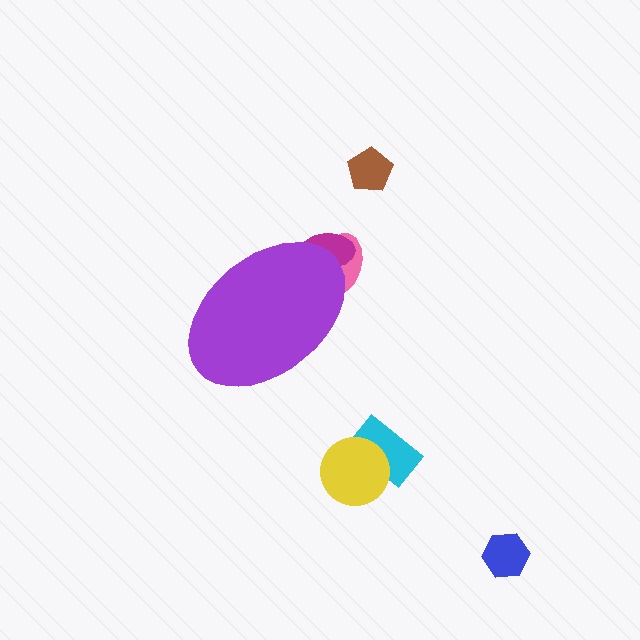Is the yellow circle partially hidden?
No, the yellow circle is fully visible.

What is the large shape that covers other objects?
A purple ellipse.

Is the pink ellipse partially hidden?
Yes, the pink ellipse is partially hidden behind the purple ellipse.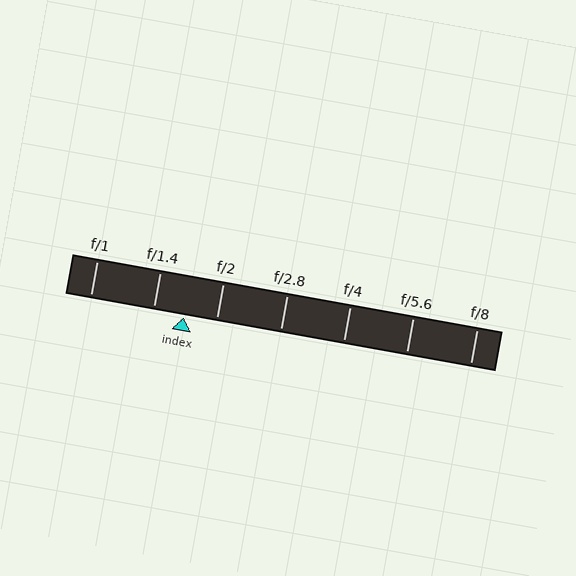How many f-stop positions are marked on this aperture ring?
There are 7 f-stop positions marked.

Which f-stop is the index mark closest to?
The index mark is closest to f/1.4.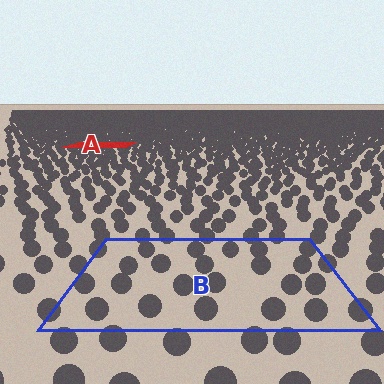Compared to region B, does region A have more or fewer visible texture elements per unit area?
Region A has more texture elements per unit area — they are packed more densely because it is farther away.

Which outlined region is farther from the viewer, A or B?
Region A is farther from the viewer — the texture elements inside it appear smaller and more densely packed.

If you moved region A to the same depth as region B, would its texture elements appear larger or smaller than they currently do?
They would appear larger. At a closer depth, the same texture elements are projected at a bigger on-screen size.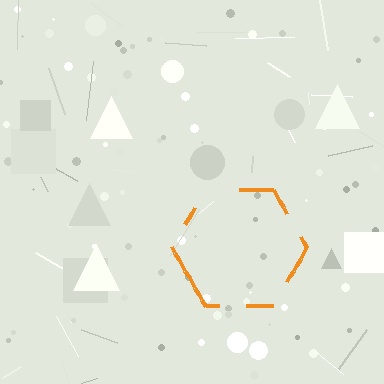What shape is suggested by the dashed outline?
The dashed outline suggests a hexagon.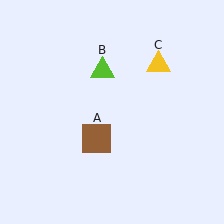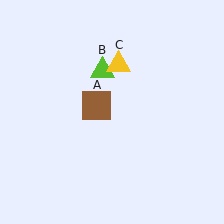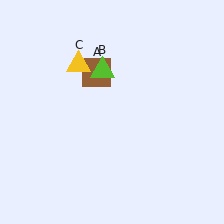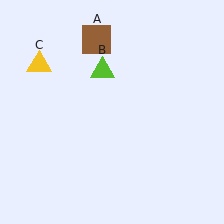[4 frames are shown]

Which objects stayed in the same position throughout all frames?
Lime triangle (object B) remained stationary.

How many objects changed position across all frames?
2 objects changed position: brown square (object A), yellow triangle (object C).